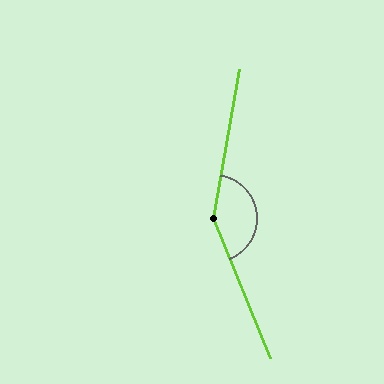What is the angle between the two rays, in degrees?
Approximately 148 degrees.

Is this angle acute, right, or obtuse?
It is obtuse.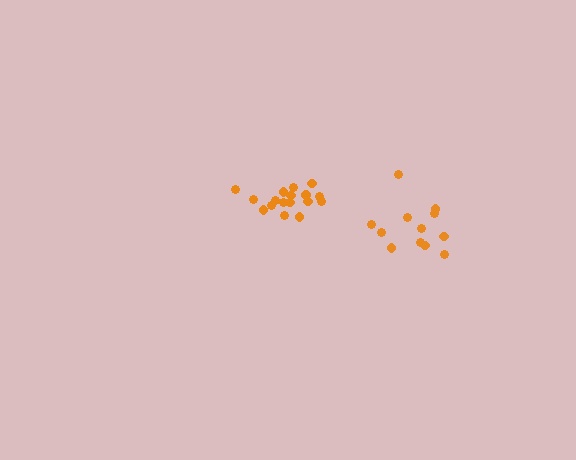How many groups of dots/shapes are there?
There are 2 groups.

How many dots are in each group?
Group 1: 17 dots, Group 2: 12 dots (29 total).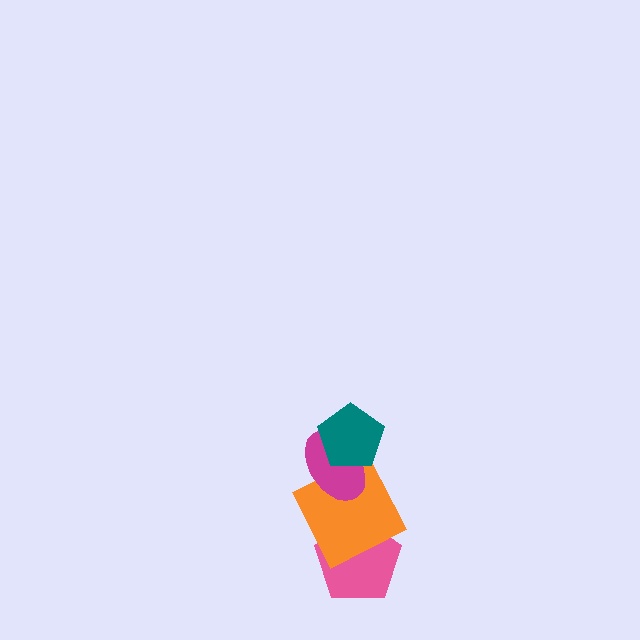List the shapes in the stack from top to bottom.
From top to bottom: the teal pentagon, the magenta ellipse, the orange square, the pink pentagon.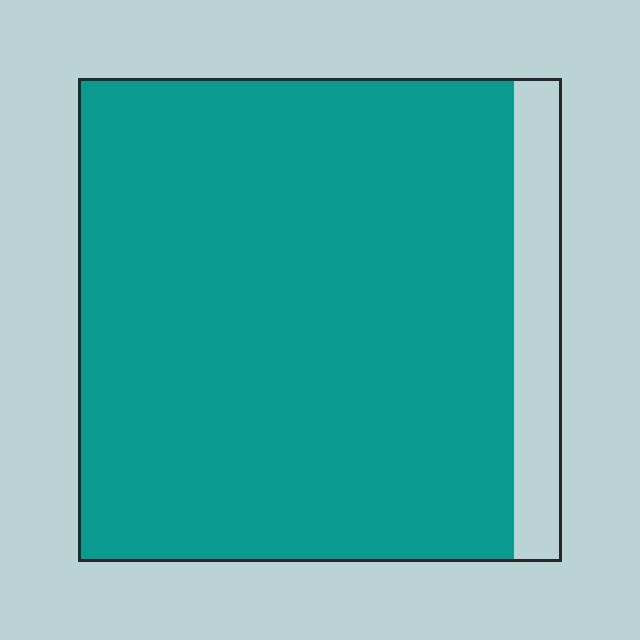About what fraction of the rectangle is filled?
About nine tenths (9/10).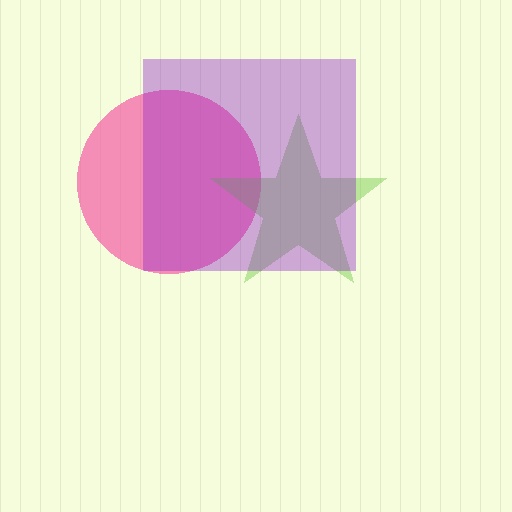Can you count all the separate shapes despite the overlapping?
Yes, there are 3 separate shapes.